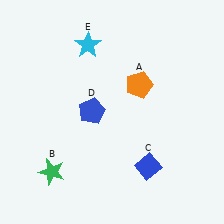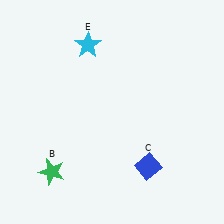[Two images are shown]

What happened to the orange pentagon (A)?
The orange pentagon (A) was removed in Image 2. It was in the top-right area of Image 1.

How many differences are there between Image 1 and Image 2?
There are 2 differences between the two images.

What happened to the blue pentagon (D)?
The blue pentagon (D) was removed in Image 2. It was in the top-left area of Image 1.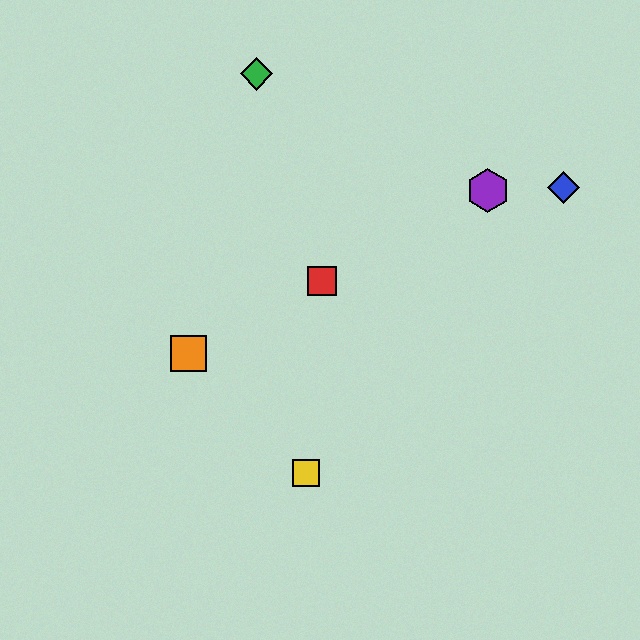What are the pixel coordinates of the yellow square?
The yellow square is at (306, 473).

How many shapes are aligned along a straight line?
3 shapes (the red square, the purple hexagon, the orange square) are aligned along a straight line.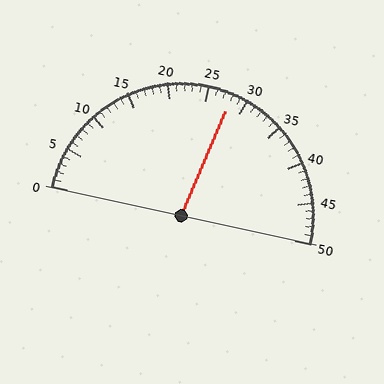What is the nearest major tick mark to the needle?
The nearest major tick mark is 30.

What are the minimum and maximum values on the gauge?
The gauge ranges from 0 to 50.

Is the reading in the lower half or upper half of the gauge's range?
The reading is in the upper half of the range (0 to 50).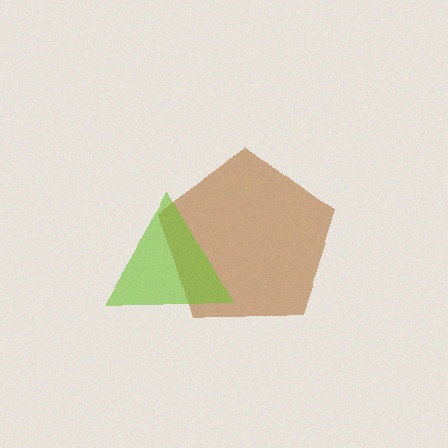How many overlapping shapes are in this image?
There are 2 overlapping shapes in the image.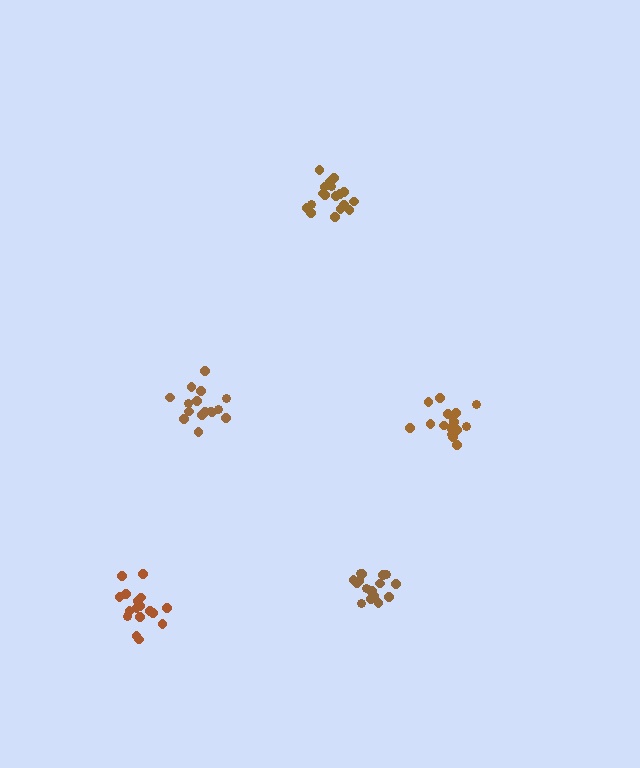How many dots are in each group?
Group 1: 17 dots, Group 2: 18 dots, Group 3: 17 dots, Group 4: 16 dots, Group 5: 17 dots (85 total).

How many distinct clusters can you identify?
There are 5 distinct clusters.